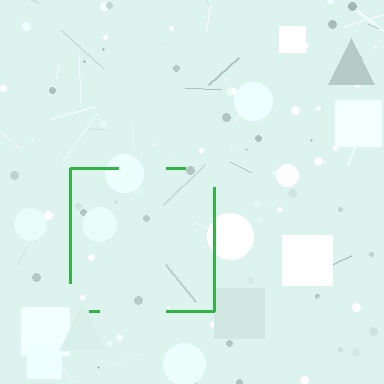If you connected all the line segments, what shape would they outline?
They would outline a square.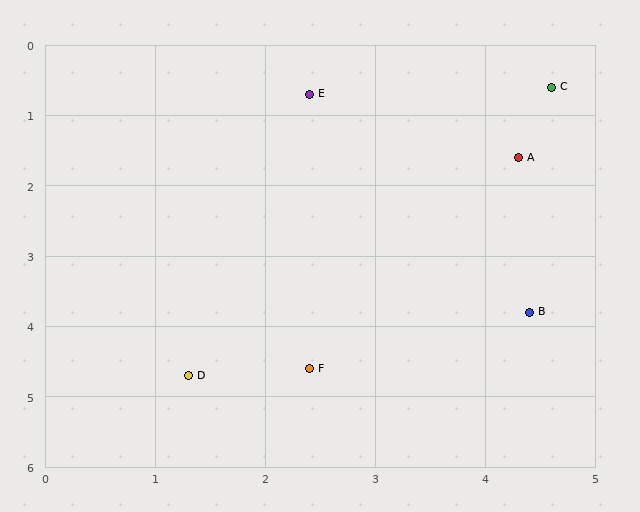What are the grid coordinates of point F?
Point F is at approximately (2.4, 4.6).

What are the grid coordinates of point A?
Point A is at approximately (4.3, 1.6).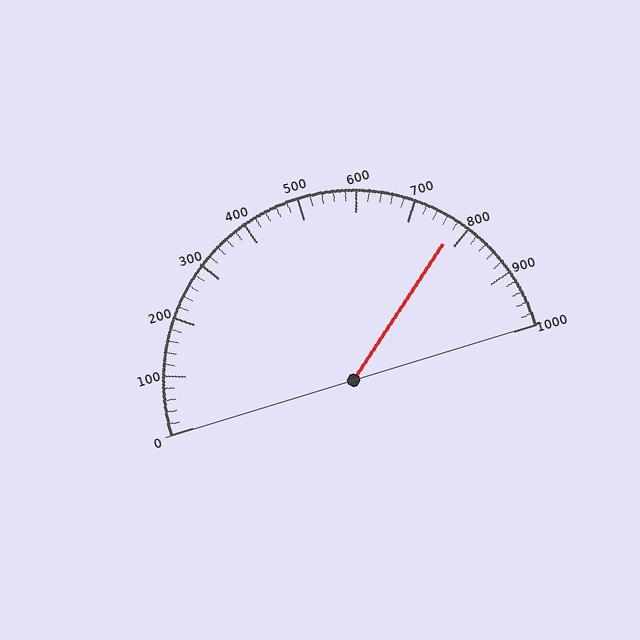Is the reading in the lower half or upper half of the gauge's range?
The reading is in the upper half of the range (0 to 1000).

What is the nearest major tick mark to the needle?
The nearest major tick mark is 800.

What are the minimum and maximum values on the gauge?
The gauge ranges from 0 to 1000.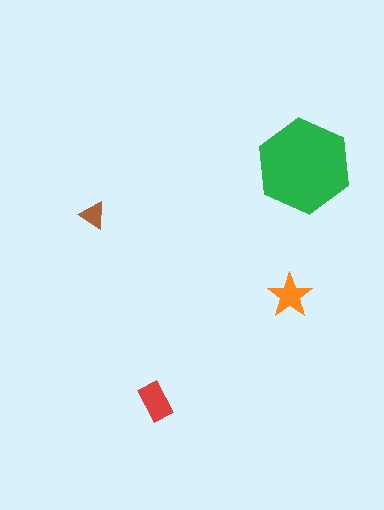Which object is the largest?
The green hexagon.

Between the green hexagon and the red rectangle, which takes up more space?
The green hexagon.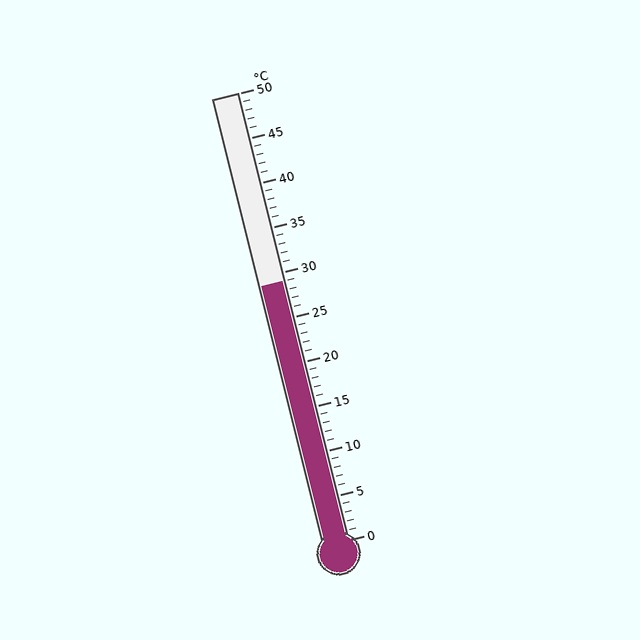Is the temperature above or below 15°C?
The temperature is above 15°C.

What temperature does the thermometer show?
The thermometer shows approximately 29°C.